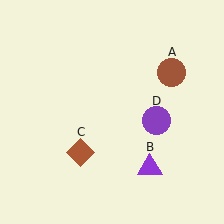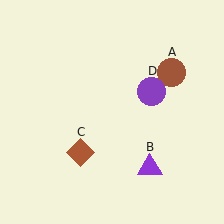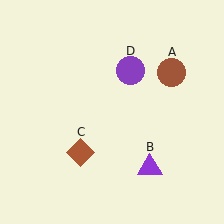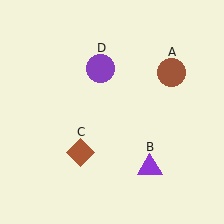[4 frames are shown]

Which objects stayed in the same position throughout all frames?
Brown circle (object A) and purple triangle (object B) and brown diamond (object C) remained stationary.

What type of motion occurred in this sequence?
The purple circle (object D) rotated counterclockwise around the center of the scene.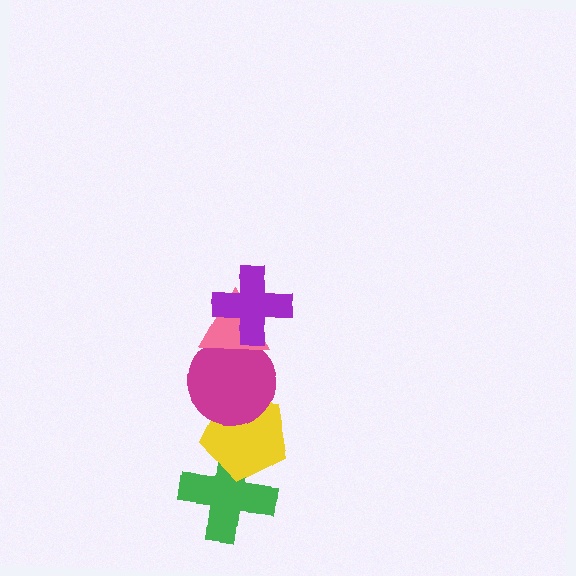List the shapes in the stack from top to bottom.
From top to bottom: the purple cross, the pink triangle, the magenta circle, the yellow pentagon, the green cross.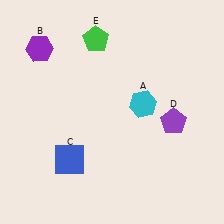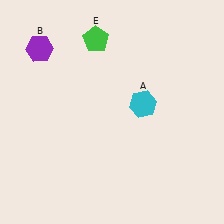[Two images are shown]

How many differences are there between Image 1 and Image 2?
There are 2 differences between the two images.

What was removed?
The blue square (C), the purple pentagon (D) were removed in Image 2.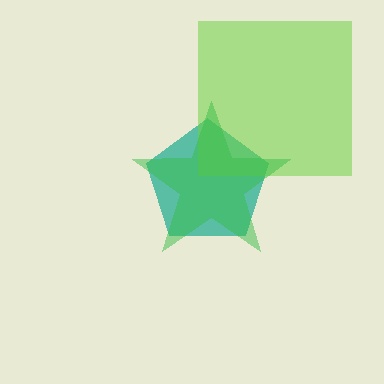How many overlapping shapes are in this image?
There are 3 overlapping shapes in the image.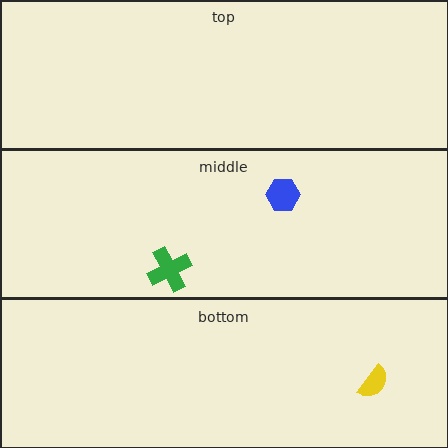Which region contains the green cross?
The middle region.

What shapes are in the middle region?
The blue hexagon, the green cross.